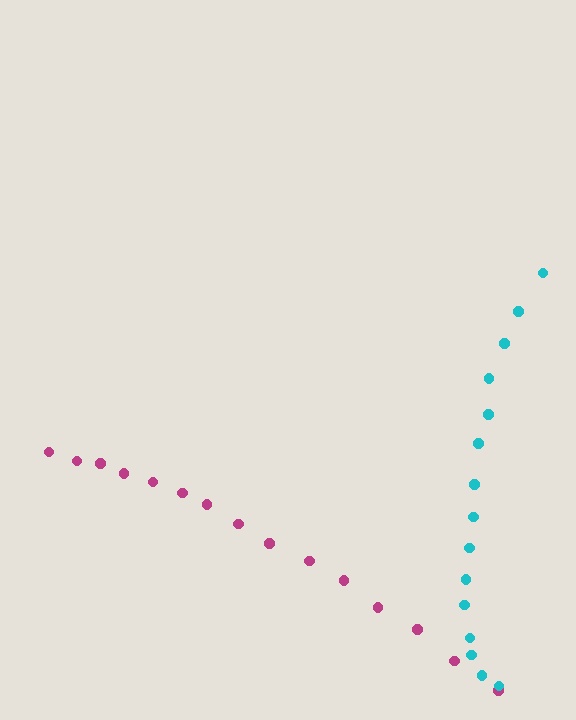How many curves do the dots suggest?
There are 2 distinct paths.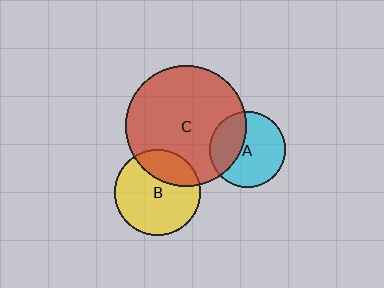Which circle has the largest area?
Circle C (red).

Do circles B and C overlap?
Yes.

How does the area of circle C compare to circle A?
Approximately 2.6 times.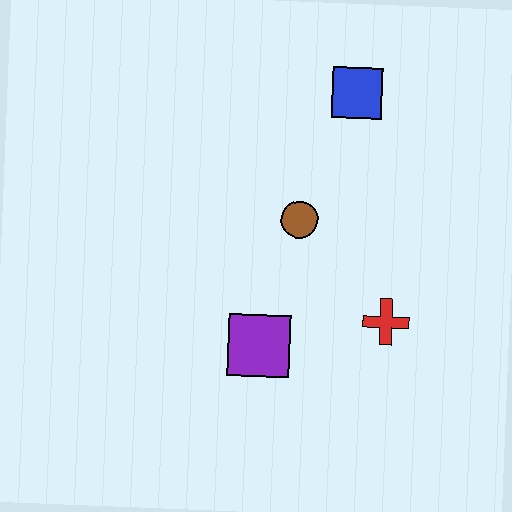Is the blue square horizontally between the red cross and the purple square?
Yes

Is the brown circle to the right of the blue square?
No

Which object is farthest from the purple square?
The blue square is farthest from the purple square.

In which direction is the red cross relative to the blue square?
The red cross is below the blue square.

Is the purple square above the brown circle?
No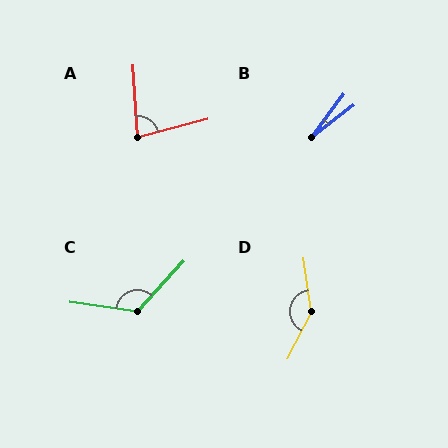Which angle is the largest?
D, at approximately 144 degrees.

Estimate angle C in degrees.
Approximately 125 degrees.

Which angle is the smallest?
B, at approximately 16 degrees.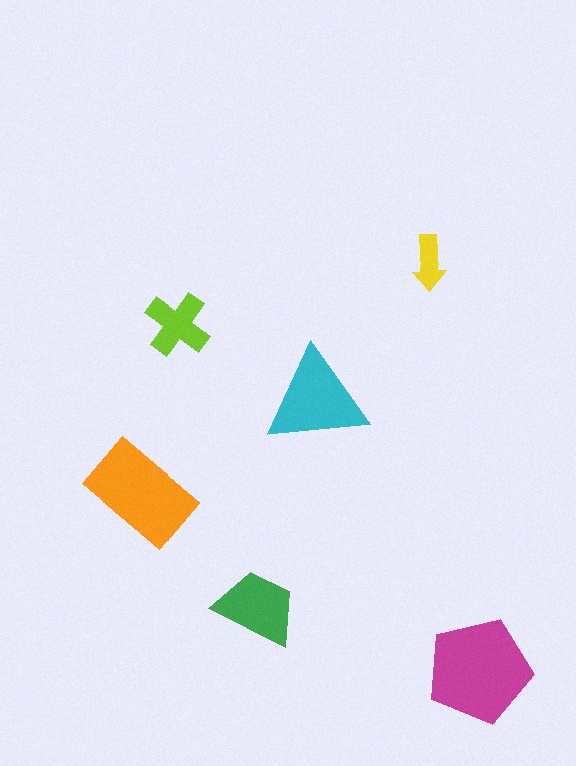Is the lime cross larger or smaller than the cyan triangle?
Smaller.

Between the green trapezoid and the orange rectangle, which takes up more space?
The orange rectangle.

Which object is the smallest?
The yellow arrow.